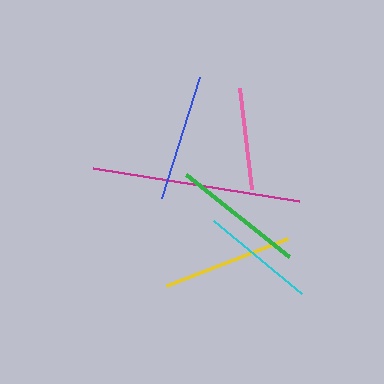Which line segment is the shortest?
The pink line is the shortest at approximately 102 pixels.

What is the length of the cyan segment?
The cyan segment is approximately 114 pixels long.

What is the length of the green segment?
The green segment is approximately 131 pixels long.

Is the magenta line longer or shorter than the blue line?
The magenta line is longer than the blue line.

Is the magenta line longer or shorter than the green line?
The magenta line is longer than the green line.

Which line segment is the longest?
The magenta line is the longest at approximately 208 pixels.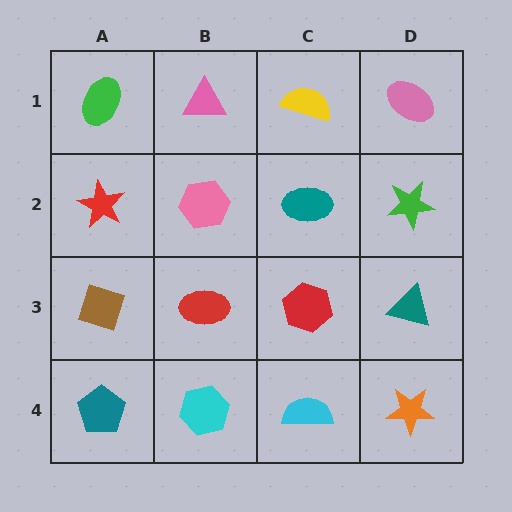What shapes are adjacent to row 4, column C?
A red hexagon (row 3, column C), a cyan hexagon (row 4, column B), an orange star (row 4, column D).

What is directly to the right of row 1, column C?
A pink ellipse.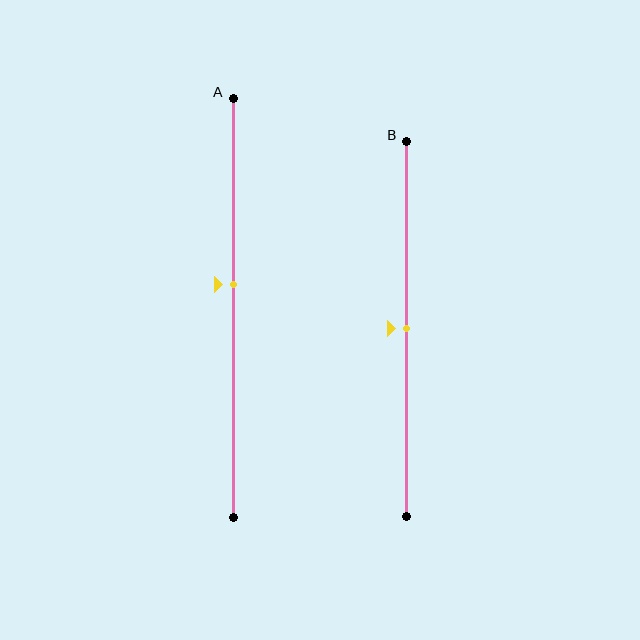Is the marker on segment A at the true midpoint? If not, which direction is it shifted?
No, the marker on segment A is shifted upward by about 6% of the segment length.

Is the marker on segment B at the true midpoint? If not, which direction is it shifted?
Yes, the marker on segment B is at the true midpoint.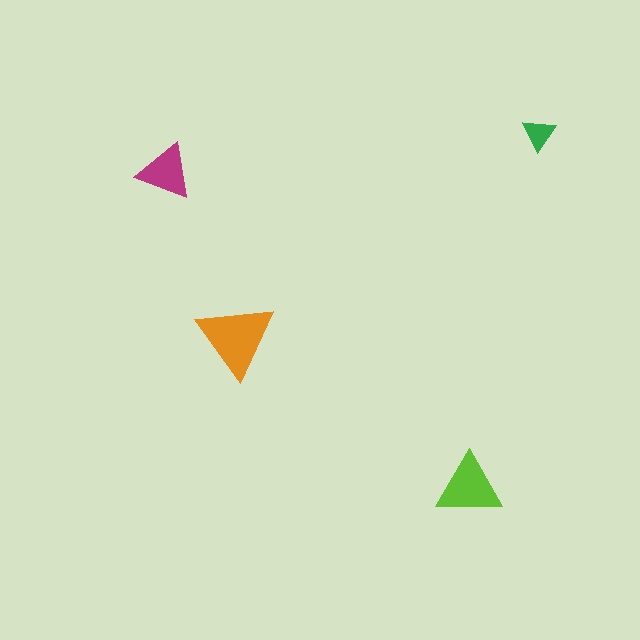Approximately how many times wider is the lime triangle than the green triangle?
About 2 times wider.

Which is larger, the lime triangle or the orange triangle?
The orange one.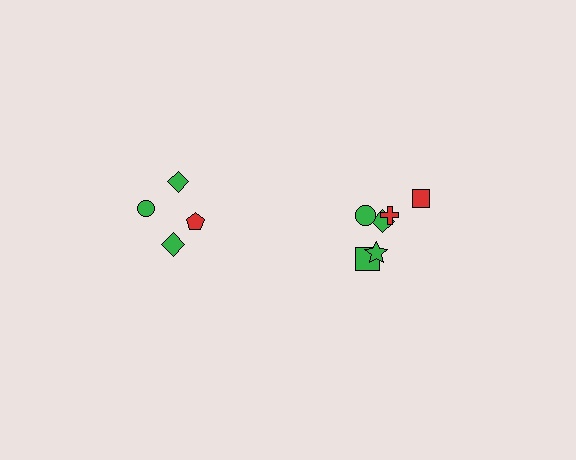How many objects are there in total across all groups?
There are 10 objects.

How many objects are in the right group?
There are 6 objects.